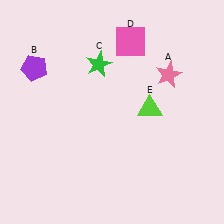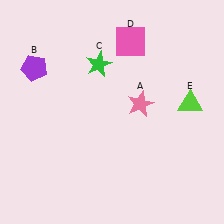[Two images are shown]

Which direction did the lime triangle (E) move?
The lime triangle (E) moved right.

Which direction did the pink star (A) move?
The pink star (A) moved down.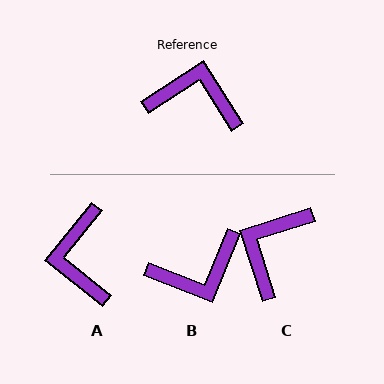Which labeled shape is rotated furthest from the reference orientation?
B, about 144 degrees away.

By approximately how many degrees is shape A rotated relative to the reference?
Approximately 109 degrees counter-clockwise.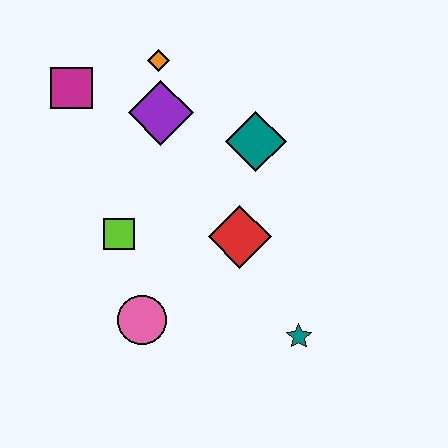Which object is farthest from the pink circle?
The orange diamond is farthest from the pink circle.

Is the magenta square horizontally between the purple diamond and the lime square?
No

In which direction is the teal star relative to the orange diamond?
The teal star is below the orange diamond.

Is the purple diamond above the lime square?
Yes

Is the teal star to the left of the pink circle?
No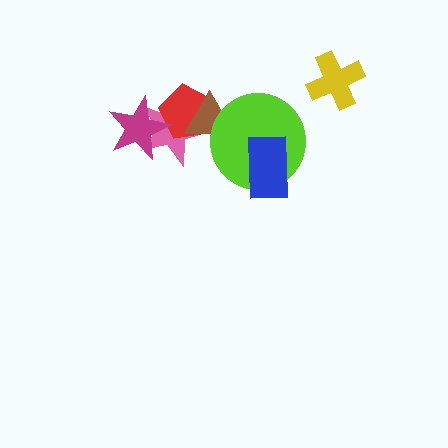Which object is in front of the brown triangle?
The lime circle is in front of the brown triangle.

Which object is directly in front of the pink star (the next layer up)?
The red pentagon is directly in front of the pink star.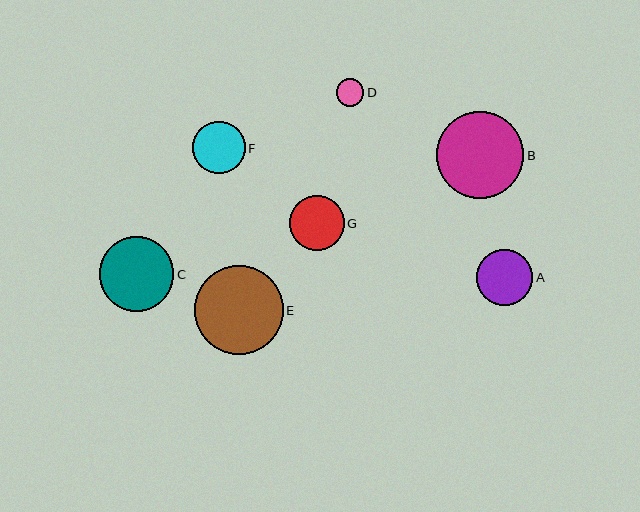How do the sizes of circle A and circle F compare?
Circle A and circle F are approximately the same size.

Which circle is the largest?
Circle E is the largest with a size of approximately 89 pixels.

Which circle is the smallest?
Circle D is the smallest with a size of approximately 27 pixels.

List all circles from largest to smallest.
From largest to smallest: E, B, C, A, G, F, D.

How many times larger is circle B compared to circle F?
Circle B is approximately 1.7 times the size of circle F.